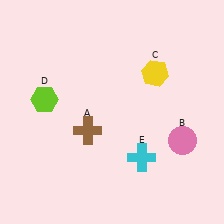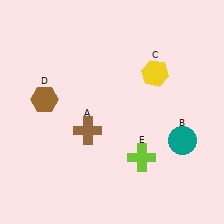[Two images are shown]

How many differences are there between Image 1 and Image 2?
There are 3 differences between the two images.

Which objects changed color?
B changed from pink to teal. D changed from lime to brown. E changed from cyan to lime.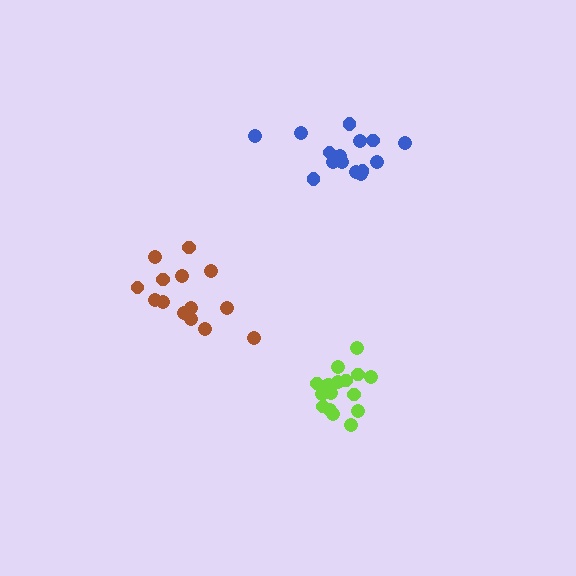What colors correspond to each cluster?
The clusters are colored: blue, lime, brown.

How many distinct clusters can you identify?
There are 3 distinct clusters.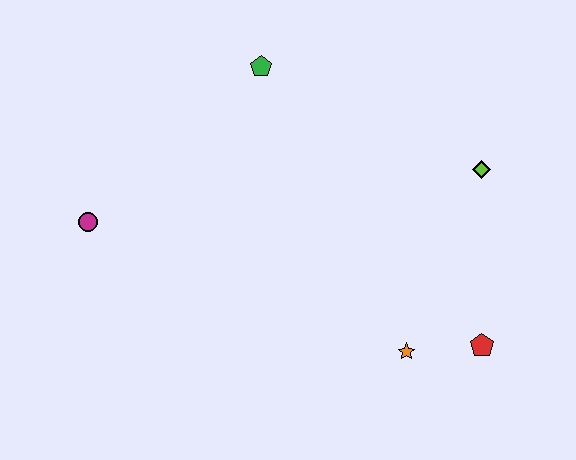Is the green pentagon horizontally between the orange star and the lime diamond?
No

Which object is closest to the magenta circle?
The green pentagon is closest to the magenta circle.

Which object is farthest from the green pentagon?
The red pentagon is farthest from the green pentagon.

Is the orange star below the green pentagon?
Yes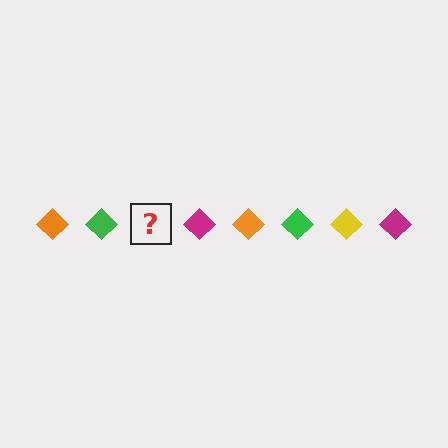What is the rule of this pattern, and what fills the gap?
The rule is that the pattern cycles through orange, green, yellow, magenta diamonds. The gap should be filled with a yellow diamond.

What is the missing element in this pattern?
The missing element is a yellow diamond.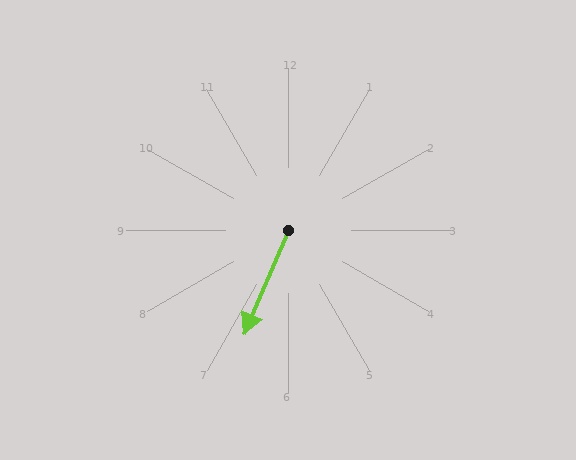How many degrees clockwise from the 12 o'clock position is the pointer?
Approximately 203 degrees.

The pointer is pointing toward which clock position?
Roughly 7 o'clock.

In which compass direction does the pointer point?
Southwest.